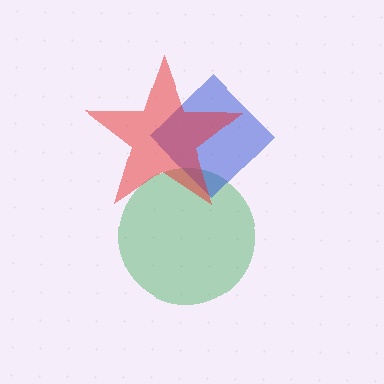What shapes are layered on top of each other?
The layered shapes are: a green circle, a blue diamond, a red star.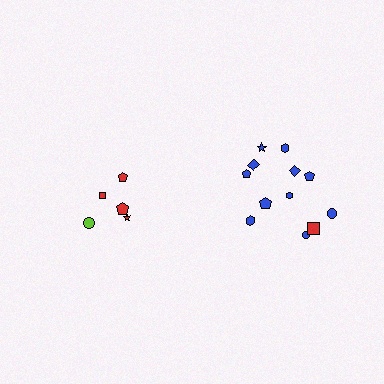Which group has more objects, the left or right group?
The right group.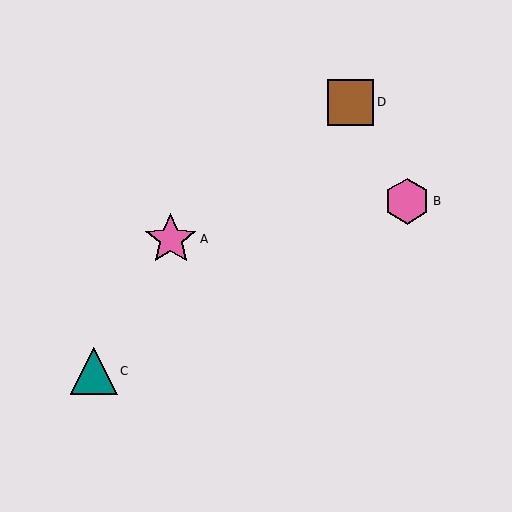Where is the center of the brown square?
The center of the brown square is at (351, 102).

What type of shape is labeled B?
Shape B is a pink hexagon.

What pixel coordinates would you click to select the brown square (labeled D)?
Click at (351, 102) to select the brown square D.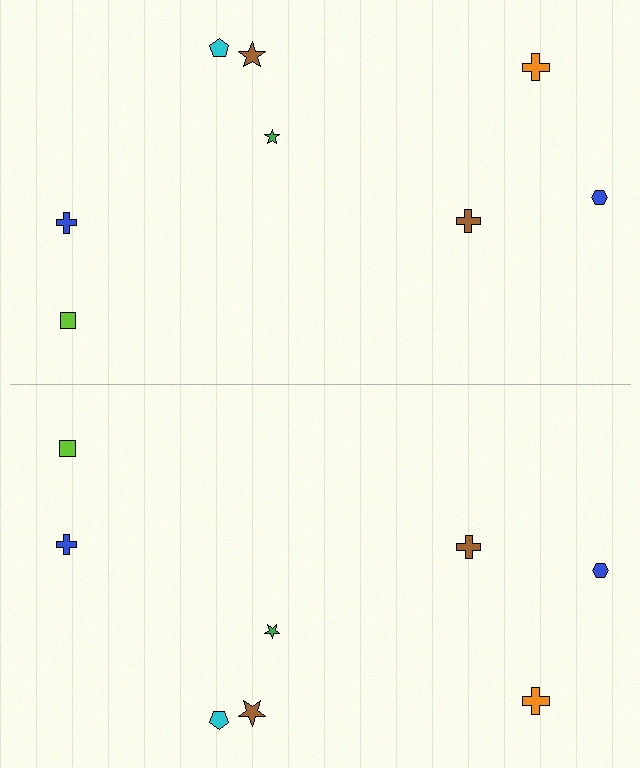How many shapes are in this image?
There are 16 shapes in this image.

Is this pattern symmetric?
Yes, this pattern has bilateral (reflection) symmetry.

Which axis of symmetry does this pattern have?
The pattern has a horizontal axis of symmetry running through the center of the image.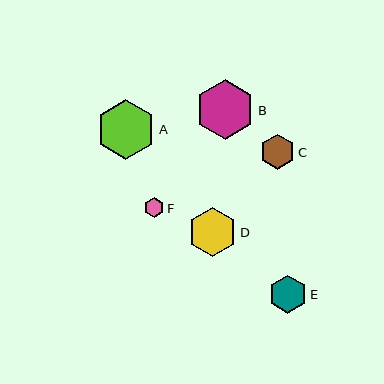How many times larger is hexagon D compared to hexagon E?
Hexagon D is approximately 1.3 times the size of hexagon E.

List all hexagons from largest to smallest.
From largest to smallest: A, B, D, E, C, F.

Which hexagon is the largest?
Hexagon A is the largest with a size of approximately 60 pixels.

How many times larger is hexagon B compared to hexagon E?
Hexagon B is approximately 1.6 times the size of hexagon E.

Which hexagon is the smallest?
Hexagon F is the smallest with a size of approximately 20 pixels.